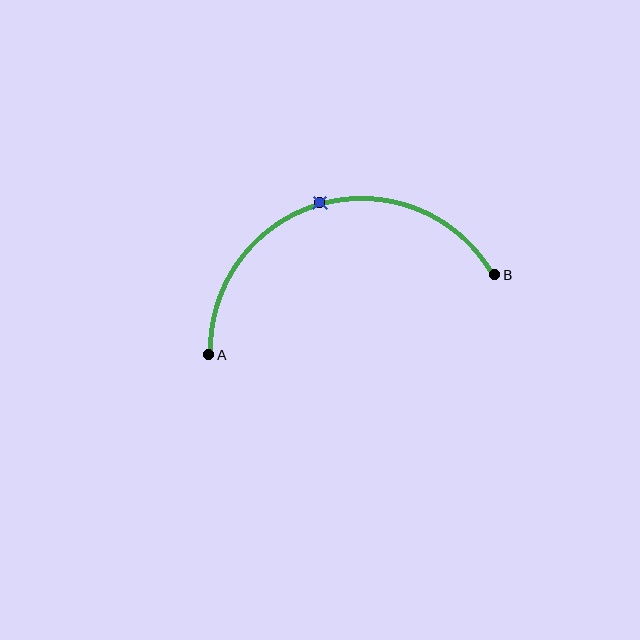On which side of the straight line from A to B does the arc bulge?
The arc bulges above the straight line connecting A and B.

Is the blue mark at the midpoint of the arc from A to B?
Yes. The blue mark lies on the arc at equal arc-length from both A and B — it is the arc midpoint.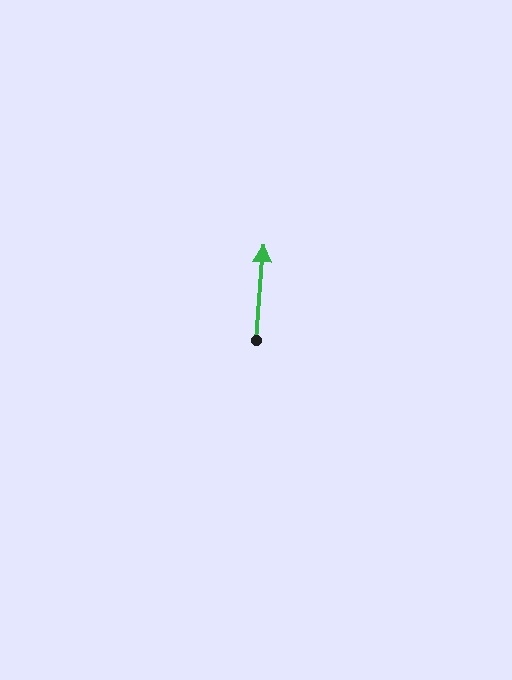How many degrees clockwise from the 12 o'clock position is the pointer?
Approximately 4 degrees.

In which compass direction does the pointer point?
North.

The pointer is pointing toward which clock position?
Roughly 12 o'clock.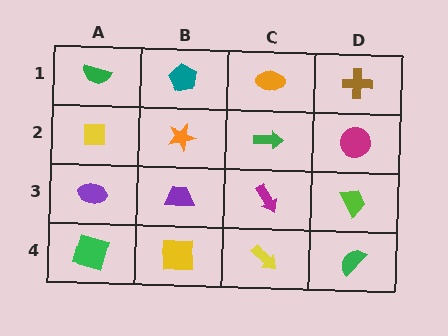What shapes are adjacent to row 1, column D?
A magenta circle (row 2, column D), an orange ellipse (row 1, column C).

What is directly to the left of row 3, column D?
A magenta arrow.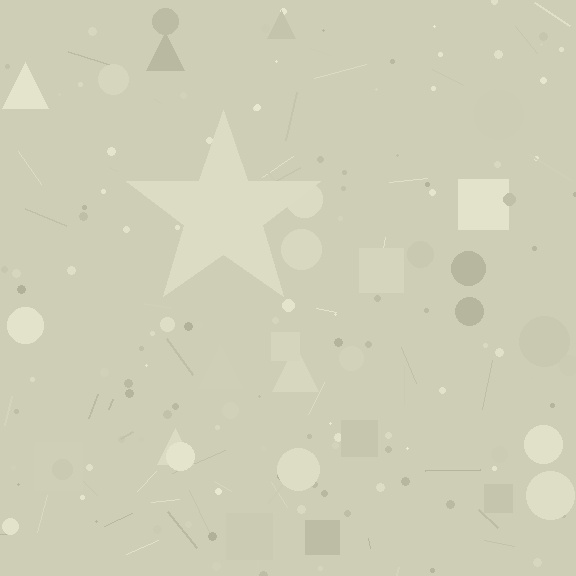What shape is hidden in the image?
A star is hidden in the image.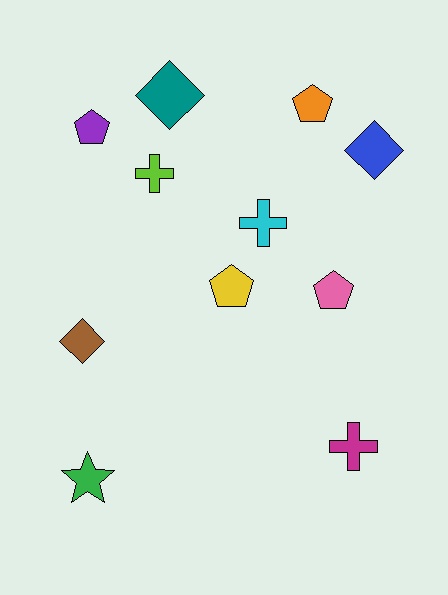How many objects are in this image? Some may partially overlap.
There are 11 objects.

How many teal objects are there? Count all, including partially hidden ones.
There is 1 teal object.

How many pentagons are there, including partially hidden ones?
There are 4 pentagons.